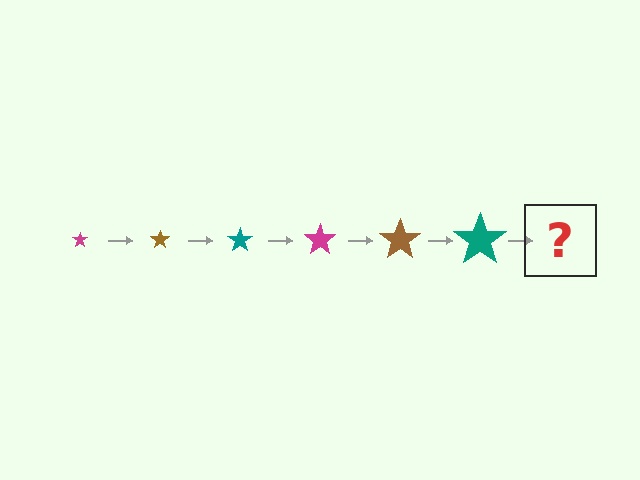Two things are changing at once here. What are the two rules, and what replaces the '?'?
The two rules are that the star grows larger each step and the color cycles through magenta, brown, and teal. The '?' should be a magenta star, larger than the previous one.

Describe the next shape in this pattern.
It should be a magenta star, larger than the previous one.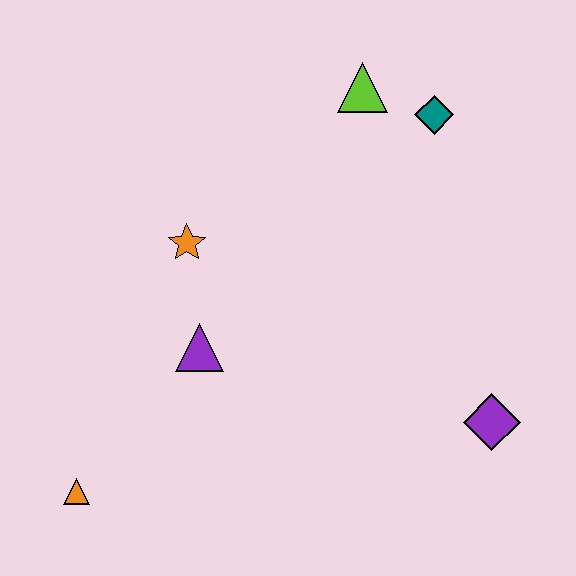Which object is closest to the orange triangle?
The purple triangle is closest to the orange triangle.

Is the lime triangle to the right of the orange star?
Yes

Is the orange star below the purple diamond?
No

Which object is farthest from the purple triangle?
The teal diamond is farthest from the purple triangle.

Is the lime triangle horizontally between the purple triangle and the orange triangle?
No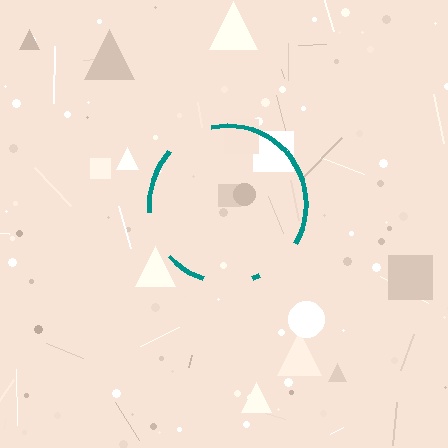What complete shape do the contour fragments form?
The contour fragments form a circle.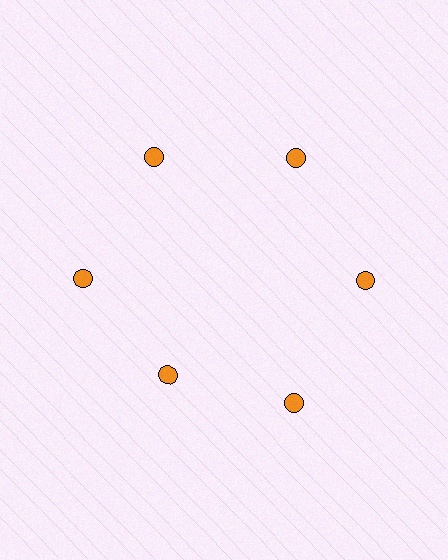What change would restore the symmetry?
The symmetry would be restored by moving it outward, back onto the ring so that all 6 circles sit at equal angles and equal distance from the center.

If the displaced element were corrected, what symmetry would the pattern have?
It would have 6-fold rotational symmetry — the pattern would map onto itself every 60 degrees.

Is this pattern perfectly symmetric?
No. The 6 orange circles are arranged in a ring, but one element near the 7 o'clock position is pulled inward toward the center, breaking the 6-fold rotational symmetry.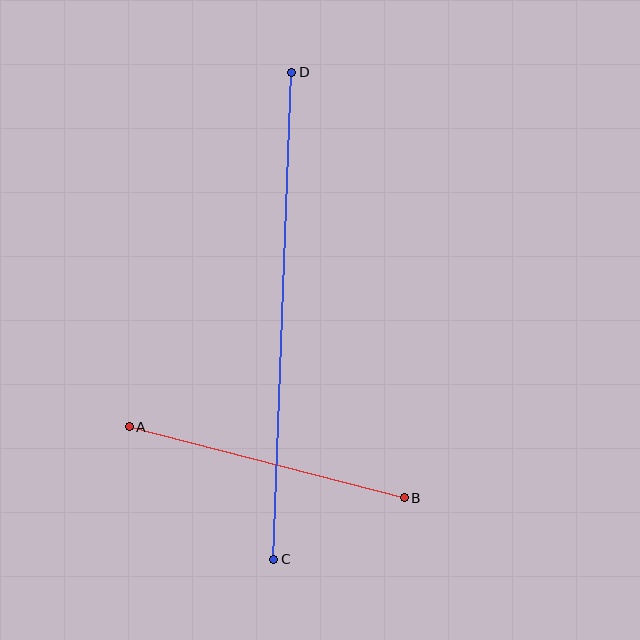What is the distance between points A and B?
The distance is approximately 284 pixels.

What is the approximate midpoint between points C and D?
The midpoint is at approximately (283, 316) pixels.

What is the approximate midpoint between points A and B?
The midpoint is at approximately (267, 462) pixels.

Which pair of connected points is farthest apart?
Points C and D are farthest apart.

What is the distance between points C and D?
The distance is approximately 487 pixels.